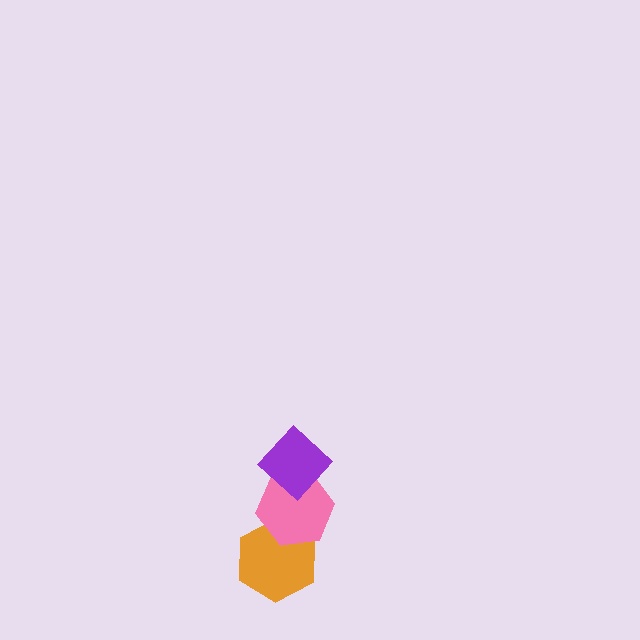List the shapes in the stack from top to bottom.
From top to bottom: the purple diamond, the pink hexagon, the orange hexagon.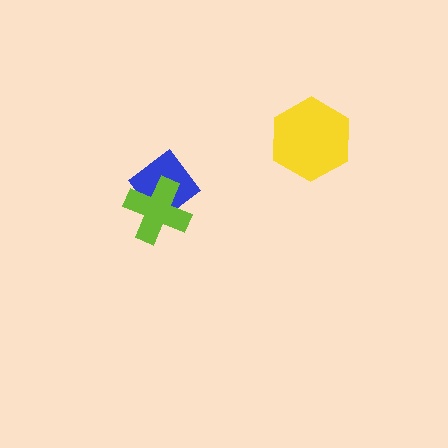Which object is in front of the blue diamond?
The lime cross is in front of the blue diamond.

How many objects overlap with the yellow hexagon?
0 objects overlap with the yellow hexagon.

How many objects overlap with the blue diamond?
1 object overlaps with the blue diamond.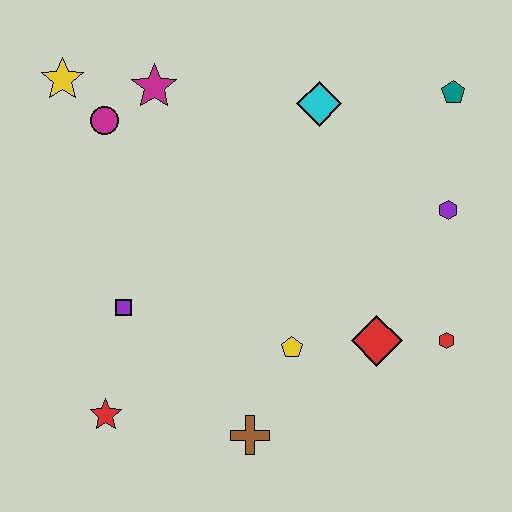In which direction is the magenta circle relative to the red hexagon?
The magenta circle is to the left of the red hexagon.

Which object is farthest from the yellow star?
The red hexagon is farthest from the yellow star.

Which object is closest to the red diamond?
The red hexagon is closest to the red diamond.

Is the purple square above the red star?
Yes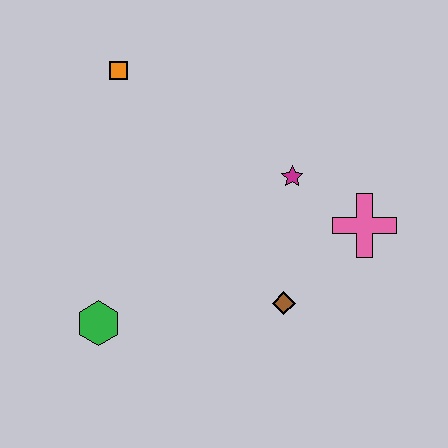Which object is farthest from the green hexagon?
The pink cross is farthest from the green hexagon.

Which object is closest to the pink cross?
The magenta star is closest to the pink cross.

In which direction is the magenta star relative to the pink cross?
The magenta star is to the left of the pink cross.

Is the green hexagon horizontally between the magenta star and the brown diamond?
No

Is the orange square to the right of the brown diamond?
No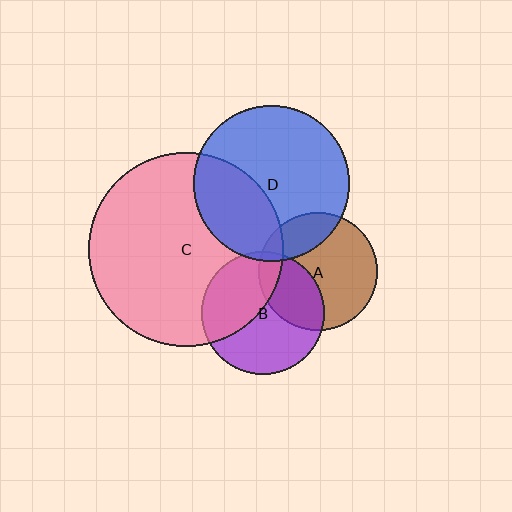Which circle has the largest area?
Circle C (pink).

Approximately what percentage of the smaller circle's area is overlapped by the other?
Approximately 5%.